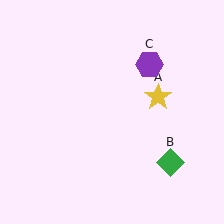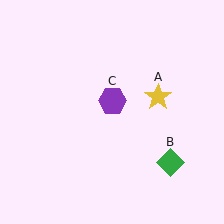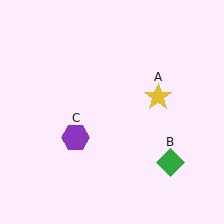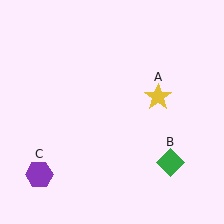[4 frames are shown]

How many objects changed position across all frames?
1 object changed position: purple hexagon (object C).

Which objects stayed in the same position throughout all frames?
Yellow star (object A) and green diamond (object B) remained stationary.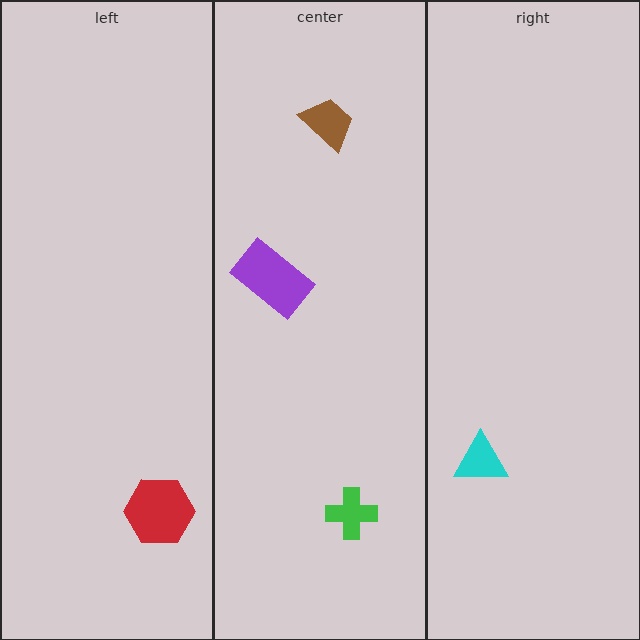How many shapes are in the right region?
1.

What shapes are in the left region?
The red hexagon.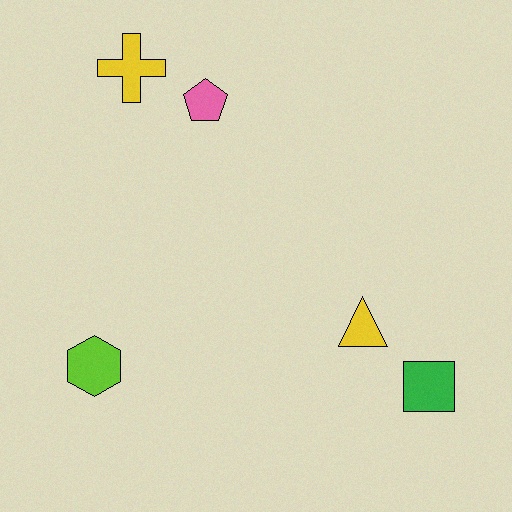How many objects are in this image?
There are 5 objects.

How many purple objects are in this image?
There are no purple objects.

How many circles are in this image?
There are no circles.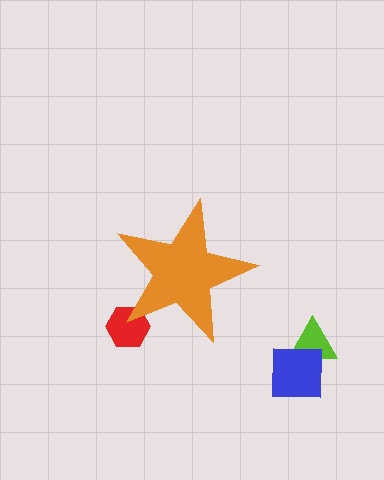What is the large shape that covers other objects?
An orange star.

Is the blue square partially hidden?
No, the blue square is fully visible.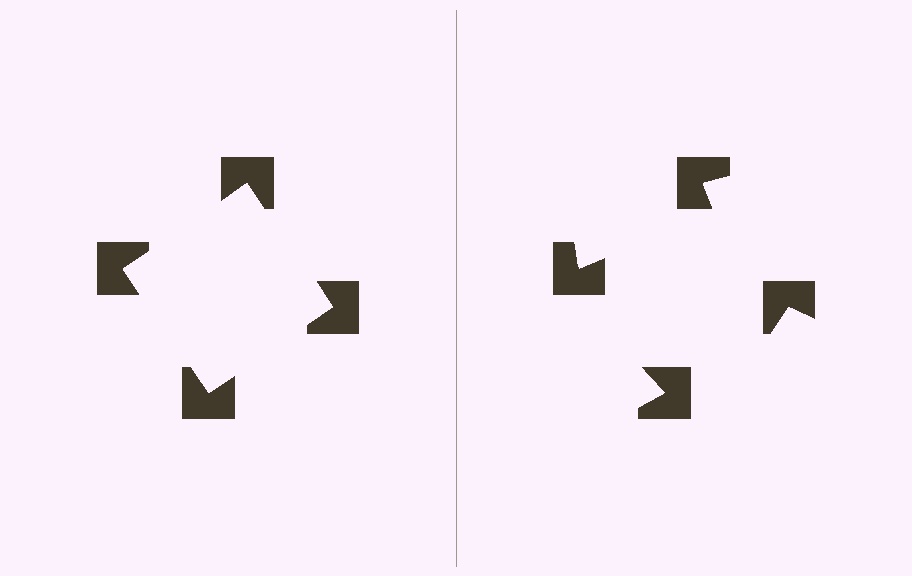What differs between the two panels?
The notched squares are positioned identically on both sides; only the wedge orientations differ. On the left they align to a square; on the right they are misaligned.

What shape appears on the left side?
An illusory square.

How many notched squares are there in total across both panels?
8 — 4 on each side.